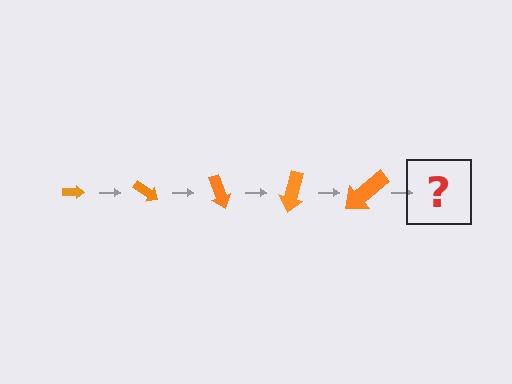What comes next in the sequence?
The next element should be an arrow, larger than the previous one and rotated 175 degrees from the start.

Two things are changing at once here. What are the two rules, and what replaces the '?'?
The two rules are that the arrow grows larger each step and it rotates 35 degrees each step. The '?' should be an arrow, larger than the previous one and rotated 175 degrees from the start.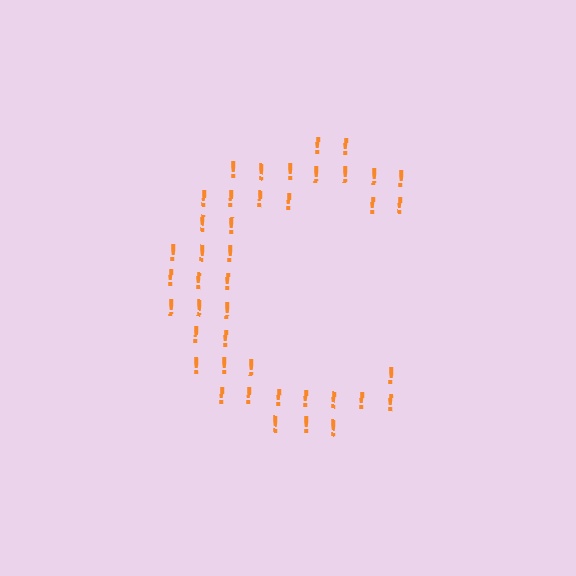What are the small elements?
The small elements are exclamation marks.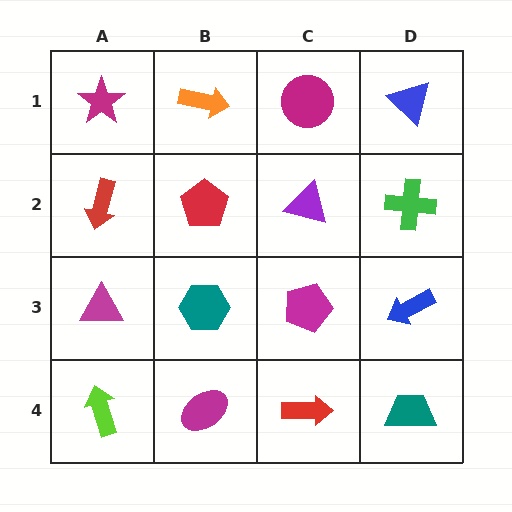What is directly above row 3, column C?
A purple triangle.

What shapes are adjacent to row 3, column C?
A purple triangle (row 2, column C), a red arrow (row 4, column C), a teal hexagon (row 3, column B), a blue arrow (row 3, column D).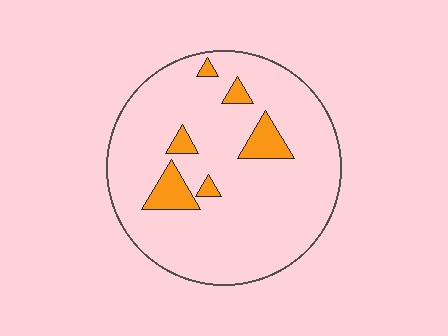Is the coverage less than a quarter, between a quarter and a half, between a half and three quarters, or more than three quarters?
Less than a quarter.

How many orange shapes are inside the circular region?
6.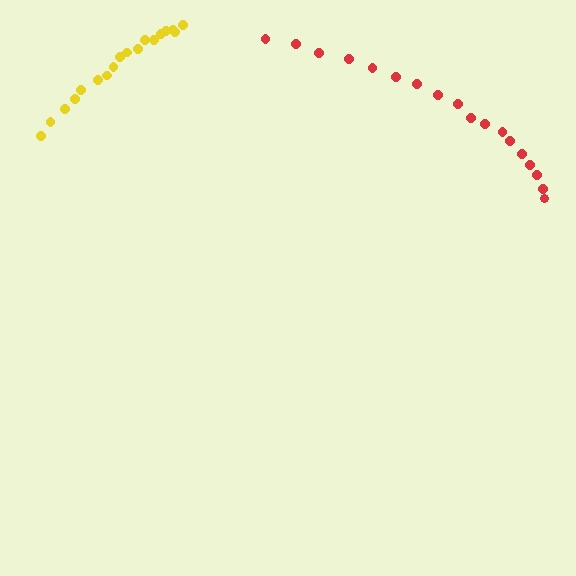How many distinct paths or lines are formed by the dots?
There are 2 distinct paths.